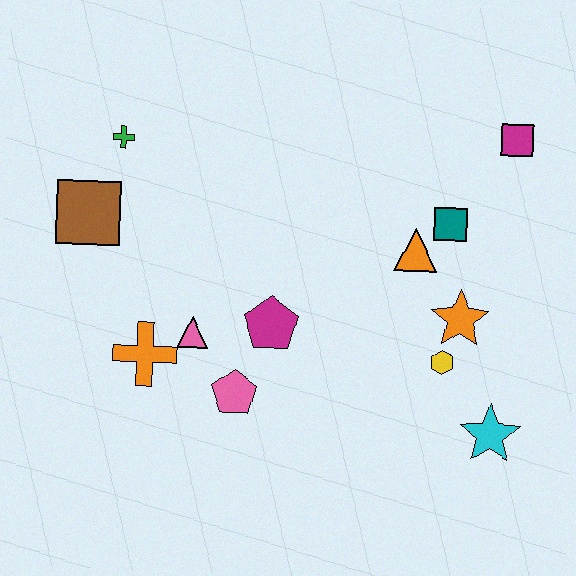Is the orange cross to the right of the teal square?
No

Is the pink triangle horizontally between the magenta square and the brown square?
Yes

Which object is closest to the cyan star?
The yellow hexagon is closest to the cyan star.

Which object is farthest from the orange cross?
The magenta square is farthest from the orange cross.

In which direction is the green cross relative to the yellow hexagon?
The green cross is to the left of the yellow hexagon.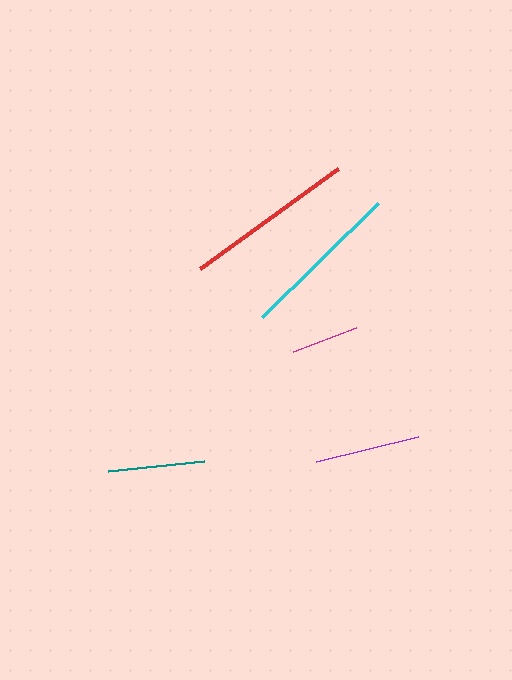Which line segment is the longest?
The red line is the longest at approximately 171 pixels.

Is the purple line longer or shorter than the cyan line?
The cyan line is longer than the purple line.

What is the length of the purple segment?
The purple segment is approximately 105 pixels long.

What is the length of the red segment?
The red segment is approximately 171 pixels long.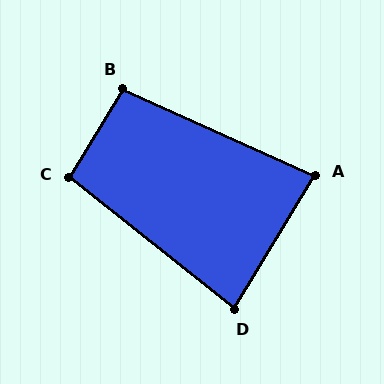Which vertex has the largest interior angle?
B, at approximately 97 degrees.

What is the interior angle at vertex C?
Approximately 97 degrees (obtuse).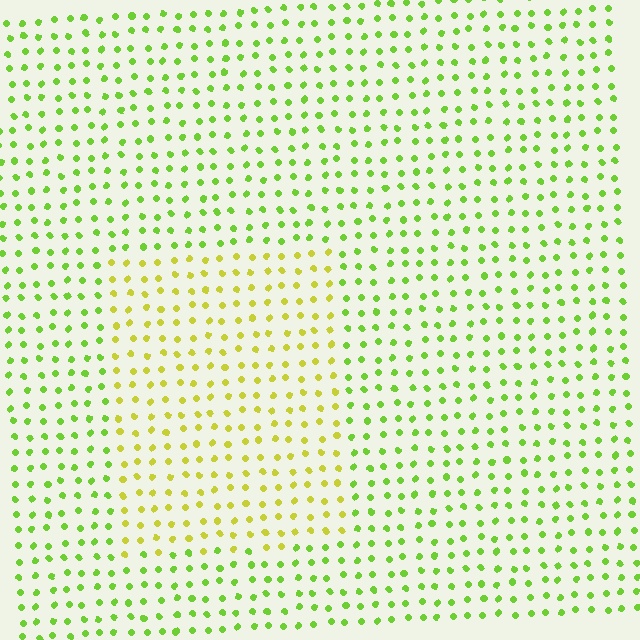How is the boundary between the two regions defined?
The boundary is defined purely by a slight shift in hue (about 34 degrees). Spacing, size, and orientation are identical on both sides.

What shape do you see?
I see a rectangle.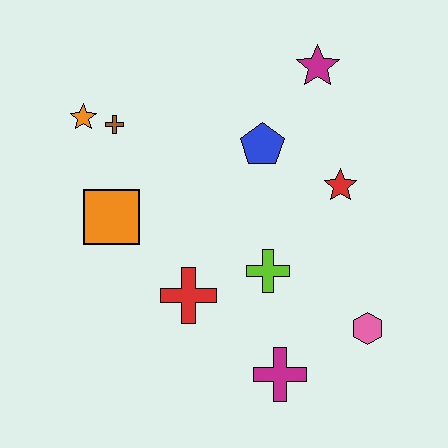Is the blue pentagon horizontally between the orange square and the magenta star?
Yes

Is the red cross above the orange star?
No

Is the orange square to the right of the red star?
No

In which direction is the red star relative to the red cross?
The red star is to the right of the red cross.